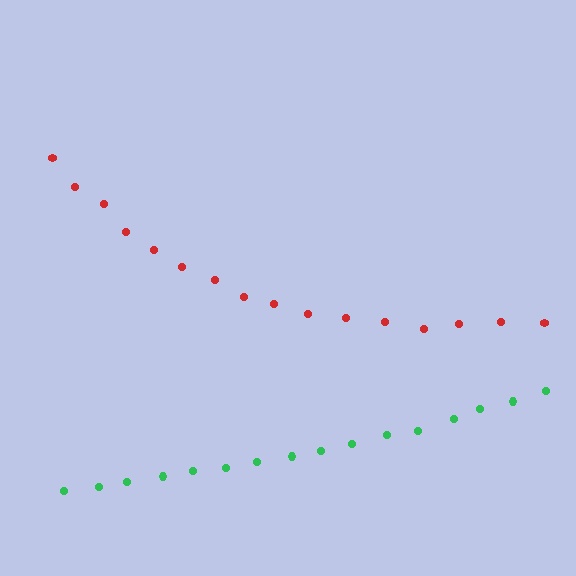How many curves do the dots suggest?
There are 2 distinct paths.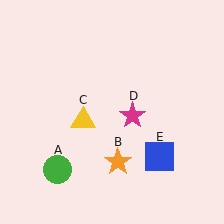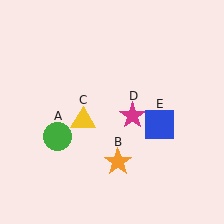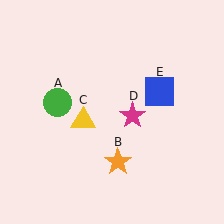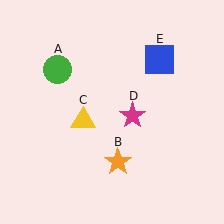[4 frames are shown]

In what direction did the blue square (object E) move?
The blue square (object E) moved up.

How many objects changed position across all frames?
2 objects changed position: green circle (object A), blue square (object E).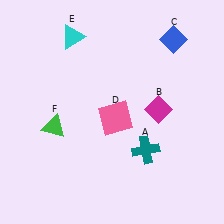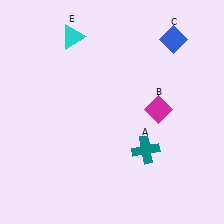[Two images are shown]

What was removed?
The pink square (D), the green triangle (F) were removed in Image 2.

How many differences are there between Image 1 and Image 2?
There are 2 differences between the two images.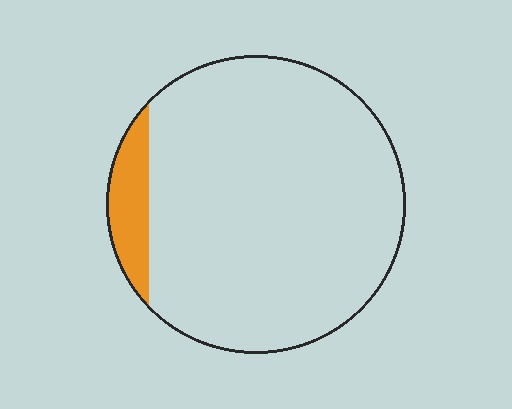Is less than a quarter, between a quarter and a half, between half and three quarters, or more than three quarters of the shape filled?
Less than a quarter.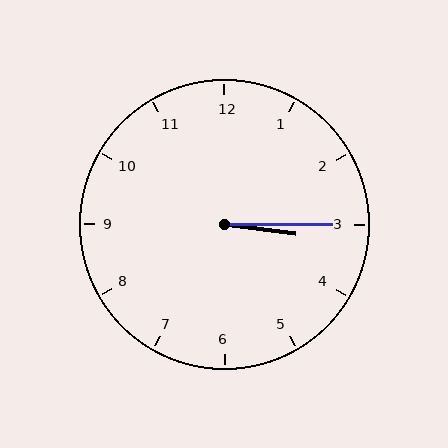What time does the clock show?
3:15.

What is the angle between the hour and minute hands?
Approximately 8 degrees.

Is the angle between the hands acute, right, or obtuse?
It is acute.